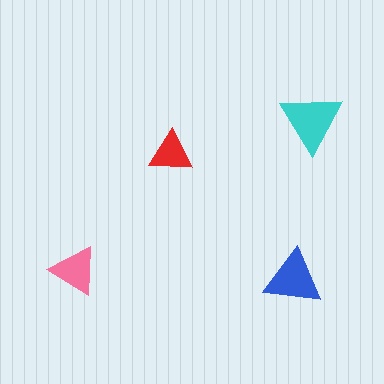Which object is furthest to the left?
The pink triangle is leftmost.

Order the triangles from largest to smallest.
the cyan one, the blue one, the pink one, the red one.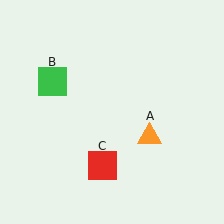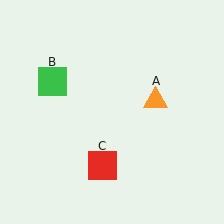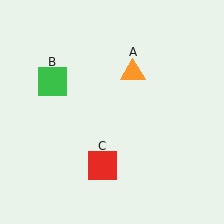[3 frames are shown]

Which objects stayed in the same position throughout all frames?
Green square (object B) and red square (object C) remained stationary.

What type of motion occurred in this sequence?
The orange triangle (object A) rotated counterclockwise around the center of the scene.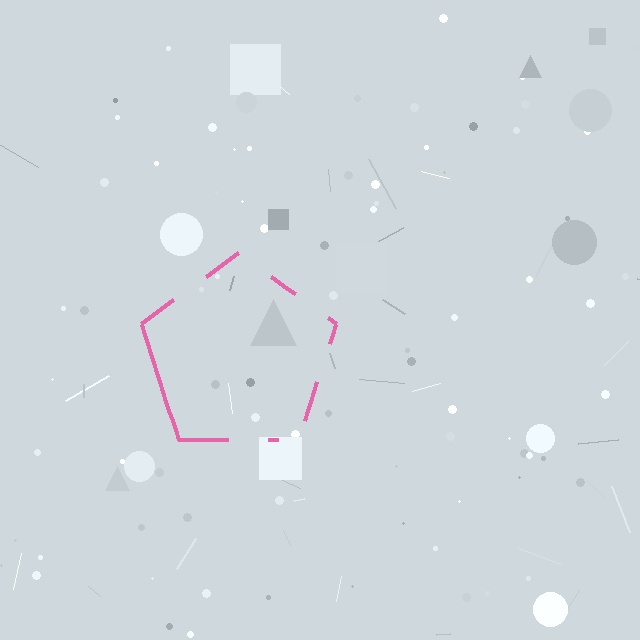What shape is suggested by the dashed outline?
The dashed outline suggests a pentagon.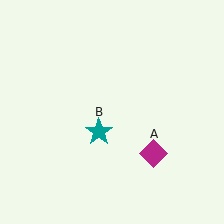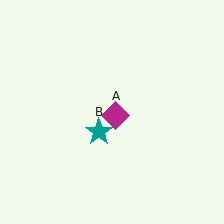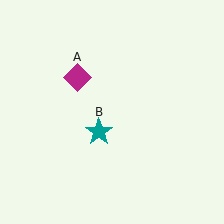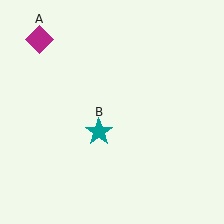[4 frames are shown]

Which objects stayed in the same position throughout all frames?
Teal star (object B) remained stationary.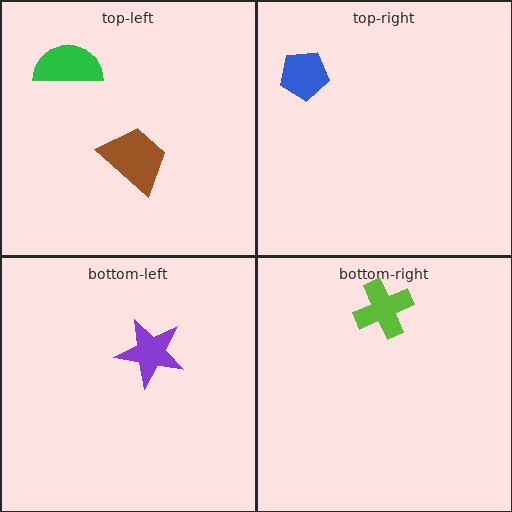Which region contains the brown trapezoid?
The top-left region.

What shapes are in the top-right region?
The blue pentagon.